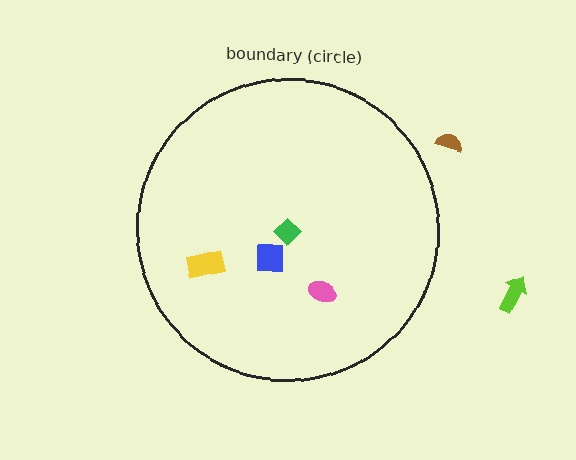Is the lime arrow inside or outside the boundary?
Outside.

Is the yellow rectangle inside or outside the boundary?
Inside.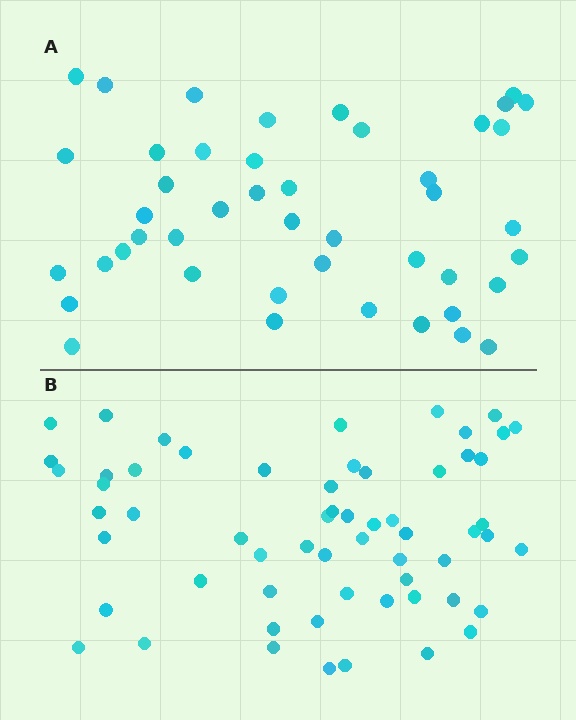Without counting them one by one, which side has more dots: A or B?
Region B (the bottom region) has more dots.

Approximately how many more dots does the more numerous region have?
Region B has approximately 15 more dots than region A.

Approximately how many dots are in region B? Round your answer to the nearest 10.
About 60 dots.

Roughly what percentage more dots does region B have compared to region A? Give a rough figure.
About 35% more.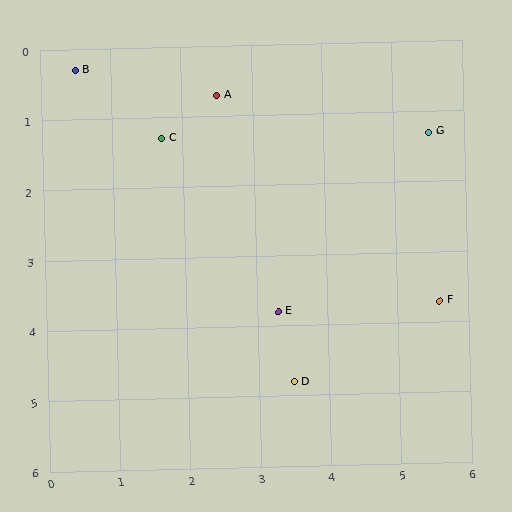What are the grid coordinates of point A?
Point A is at approximately (2.5, 0.7).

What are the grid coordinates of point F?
Point F is at approximately (5.6, 3.7).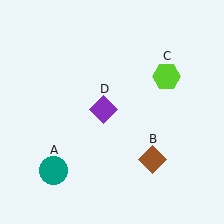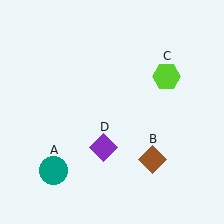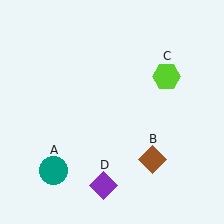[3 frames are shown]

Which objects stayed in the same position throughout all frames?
Teal circle (object A) and brown diamond (object B) and lime hexagon (object C) remained stationary.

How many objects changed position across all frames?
1 object changed position: purple diamond (object D).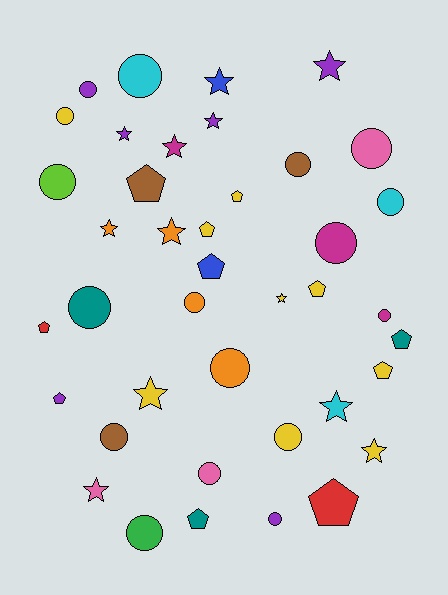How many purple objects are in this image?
There are 6 purple objects.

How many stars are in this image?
There are 12 stars.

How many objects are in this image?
There are 40 objects.